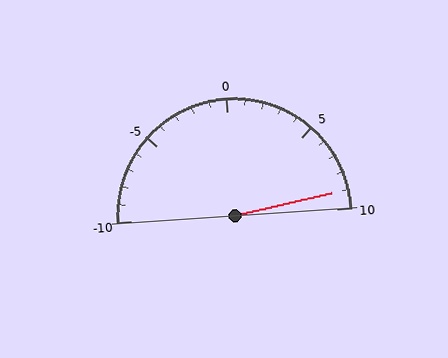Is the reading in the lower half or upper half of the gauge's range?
The reading is in the upper half of the range (-10 to 10).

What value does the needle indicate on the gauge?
The needle indicates approximately 9.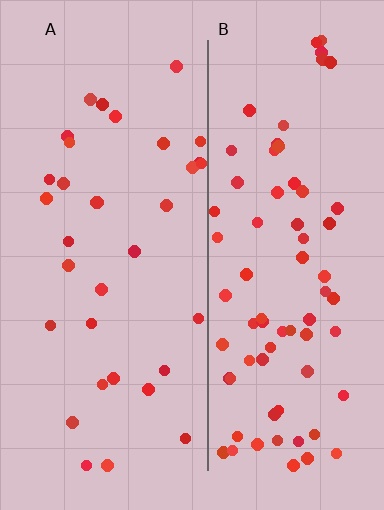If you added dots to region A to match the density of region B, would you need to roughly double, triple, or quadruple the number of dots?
Approximately double.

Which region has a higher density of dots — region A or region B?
B (the right).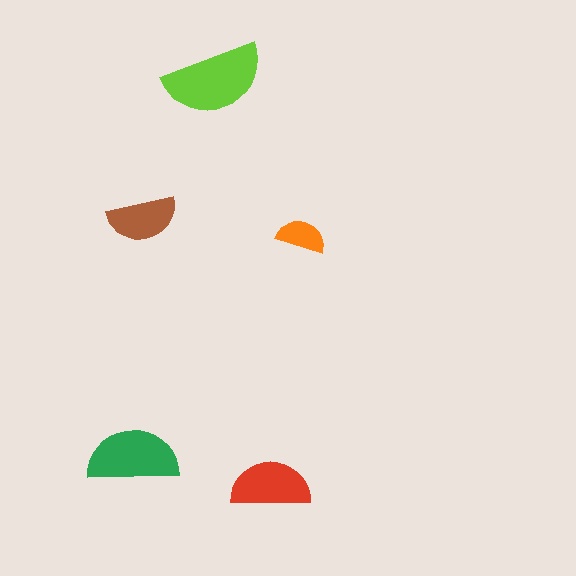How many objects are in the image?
There are 5 objects in the image.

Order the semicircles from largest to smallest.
the lime one, the green one, the red one, the brown one, the orange one.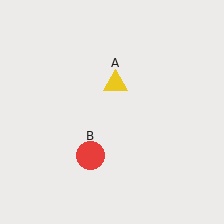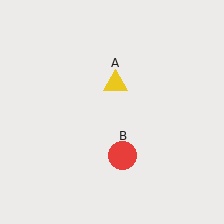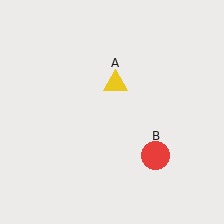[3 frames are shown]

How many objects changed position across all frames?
1 object changed position: red circle (object B).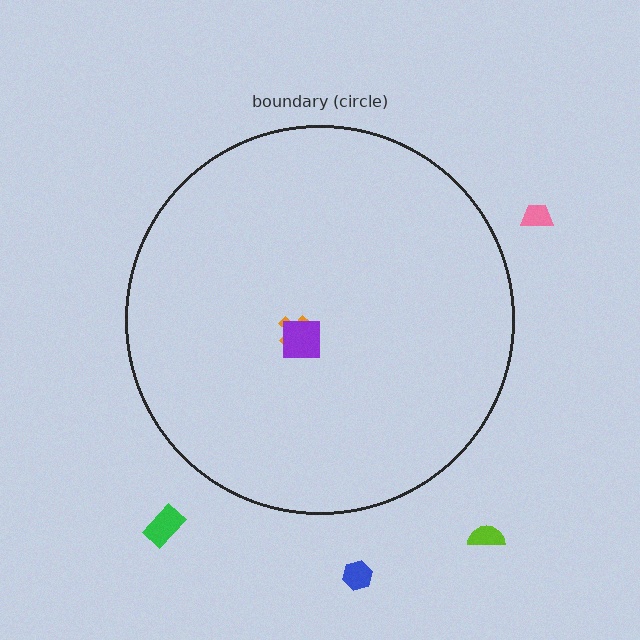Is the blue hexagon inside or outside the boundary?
Outside.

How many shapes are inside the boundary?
2 inside, 4 outside.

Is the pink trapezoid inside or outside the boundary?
Outside.